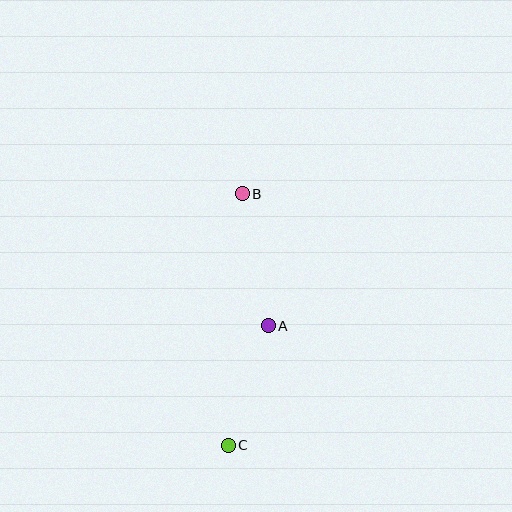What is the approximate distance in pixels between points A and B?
The distance between A and B is approximately 135 pixels.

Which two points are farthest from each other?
Points B and C are farthest from each other.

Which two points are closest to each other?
Points A and C are closest to each other.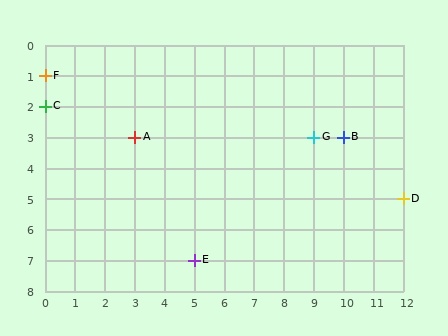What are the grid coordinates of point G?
Point G is at grid coordinates (9, 3).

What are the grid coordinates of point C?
Point C is at grid coordinates (0, 2).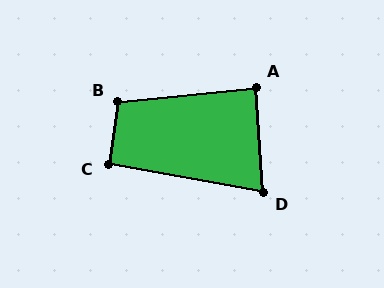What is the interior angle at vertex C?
Approximately 92 degrees (approximately right).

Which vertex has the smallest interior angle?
D, at approximately 76 degrees.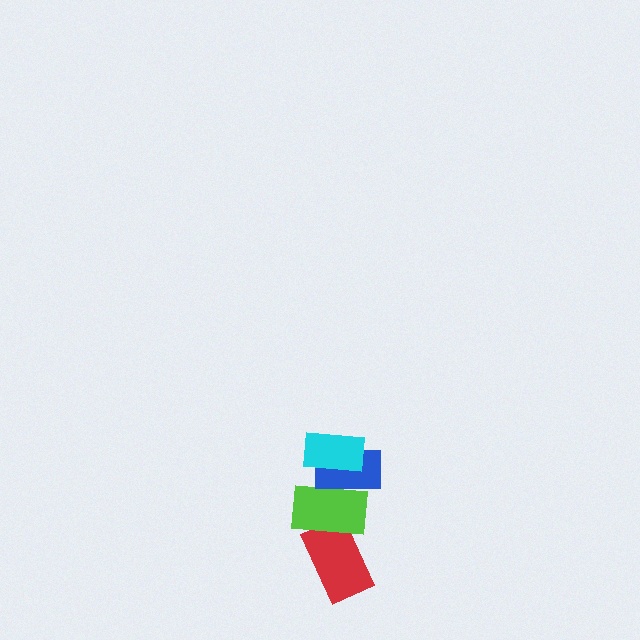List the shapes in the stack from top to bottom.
From top to bottom: the cyan rectangle, the blue rectangle, the lime rectangle, the red rectangle.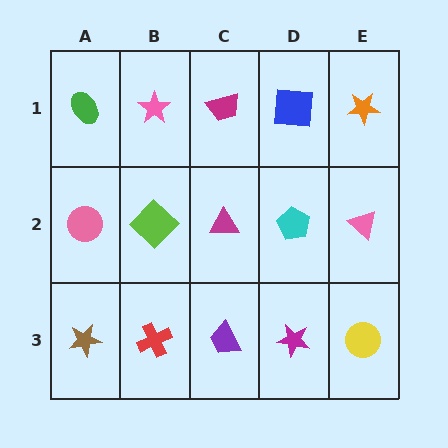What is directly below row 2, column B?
A red cross.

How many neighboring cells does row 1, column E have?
2.